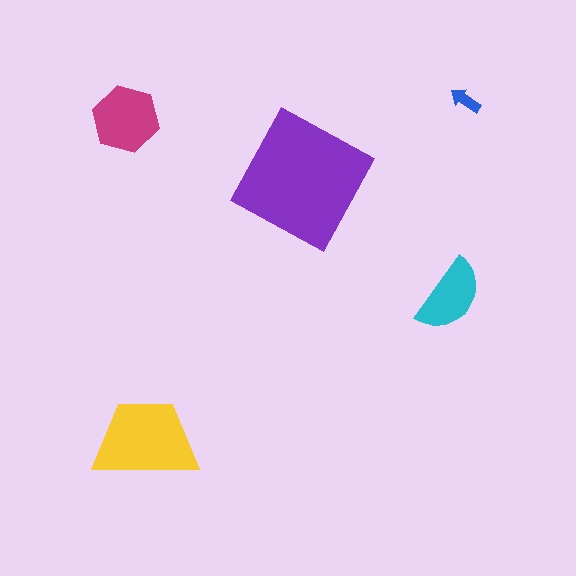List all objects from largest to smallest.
The purple square, the yellow trapezoid, the magenta hexagon, the cyan semicircle, the blue arrow.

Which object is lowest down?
The yellow trapezoid is bottommost.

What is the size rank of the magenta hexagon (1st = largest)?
3rd.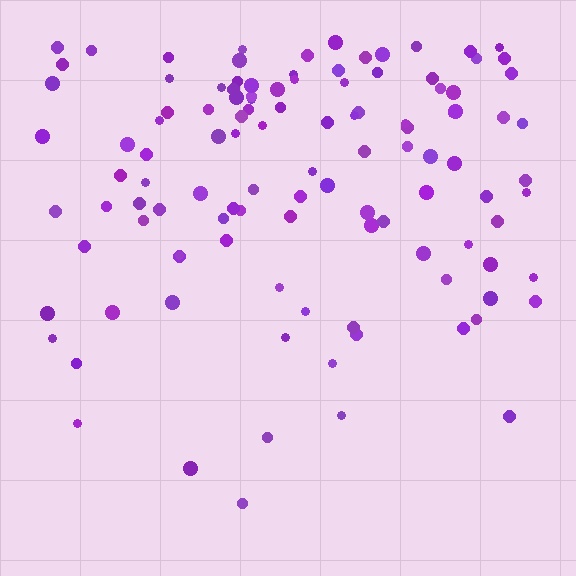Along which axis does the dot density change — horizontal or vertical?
Vertical.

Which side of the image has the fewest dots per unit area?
The bottom.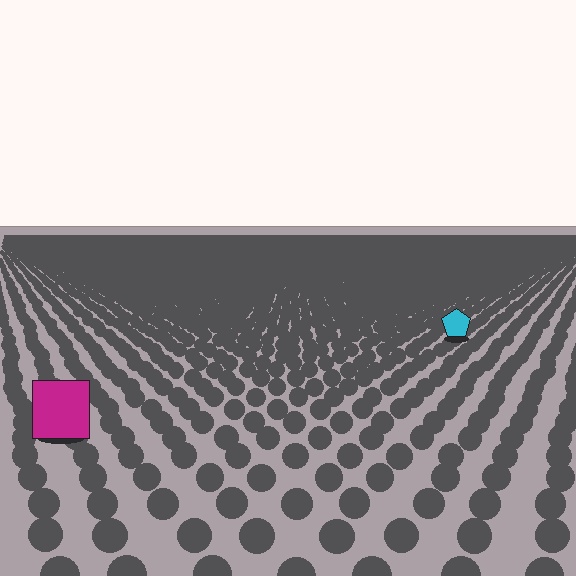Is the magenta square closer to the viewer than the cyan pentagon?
Yes. The magenta square is closer — you can tell from the texture gradient: the ground texture is coarser near it.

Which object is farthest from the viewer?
The cyan pentagon is farthest from the viewer. It appears smaller and the ground texture around it is denser.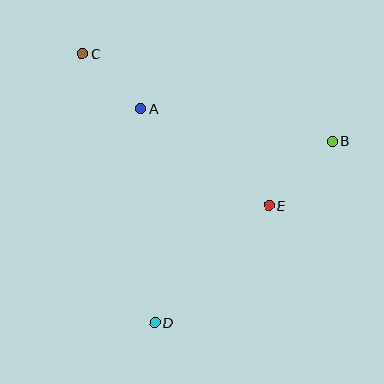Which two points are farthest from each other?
Points C and D are farthest from each other.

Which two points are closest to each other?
Points A and C are closest to each other.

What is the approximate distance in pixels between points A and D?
The distance between A and D is approximately 215 pixels.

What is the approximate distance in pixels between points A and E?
The distance between A and E is approximately 161 pixels.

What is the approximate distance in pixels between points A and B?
The distance between A and B is approximately 194 pixels.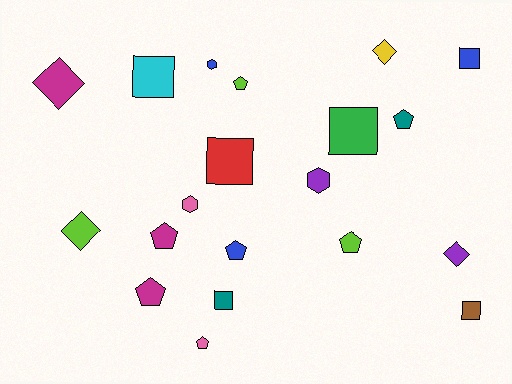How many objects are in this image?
There are 20 objects.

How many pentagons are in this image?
There are 7 pentagons.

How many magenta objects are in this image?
There are 3 magenta objects.